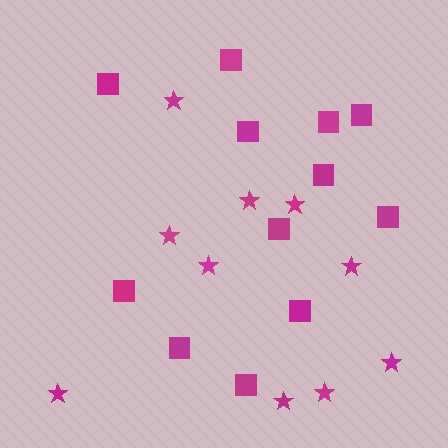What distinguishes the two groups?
There are 2 groups: one group of stars (10) and one group of squares (12).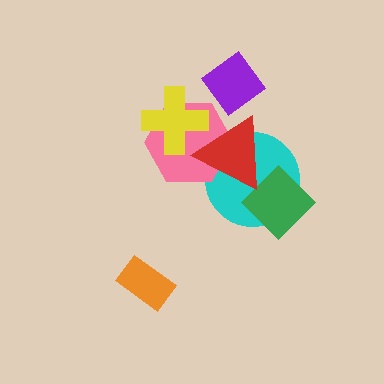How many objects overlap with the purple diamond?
0 objects overlap with the purple diamond.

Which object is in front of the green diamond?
The red triangle is in front of the green diamond.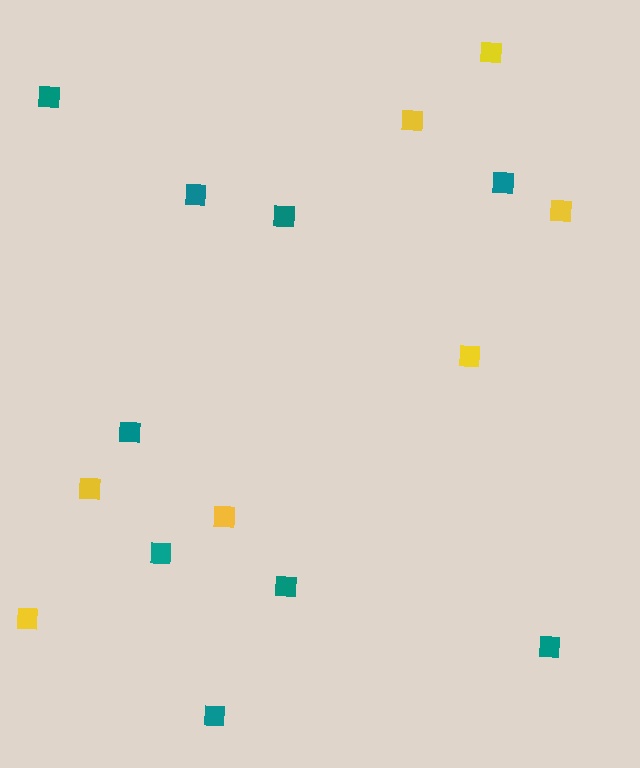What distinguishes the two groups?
There are 2 groups: one group of yellow squares (7) and one group of teal squares (9).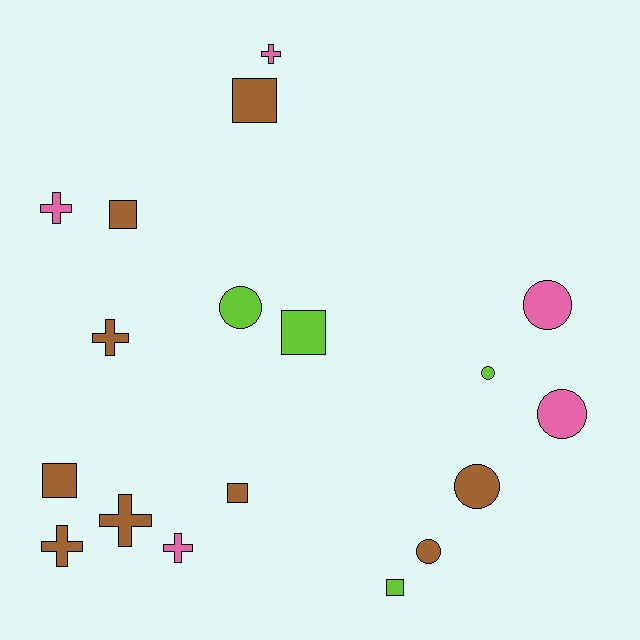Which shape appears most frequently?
Square, with 6 objects.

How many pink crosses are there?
There are 3 pink crosses.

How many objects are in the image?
There are 18 objects.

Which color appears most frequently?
Brown, with 9 objects.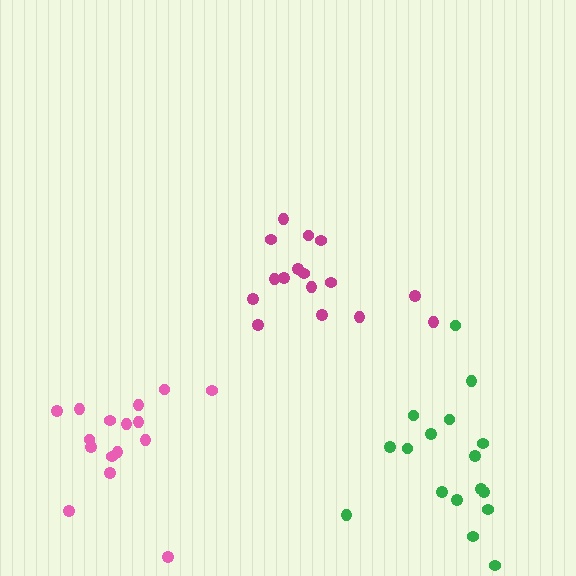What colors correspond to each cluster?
The clusters are colored: green, magenta, pink.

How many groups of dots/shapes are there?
There are 3 groups.